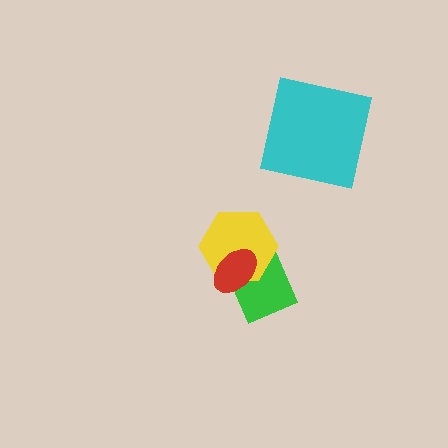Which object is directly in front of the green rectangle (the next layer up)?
The yellow hexagon is directly in front of the green rectangle.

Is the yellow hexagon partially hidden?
Yes, it is partially covered by another shape.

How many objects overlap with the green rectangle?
2 objects overlap with the green rectangle.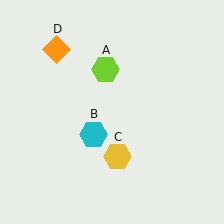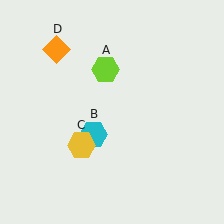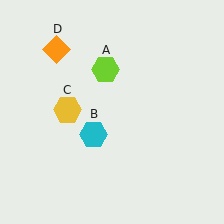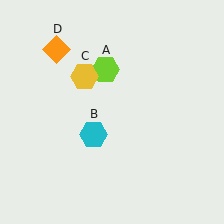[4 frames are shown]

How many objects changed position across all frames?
1 object changed position: yellow hexagon (object C).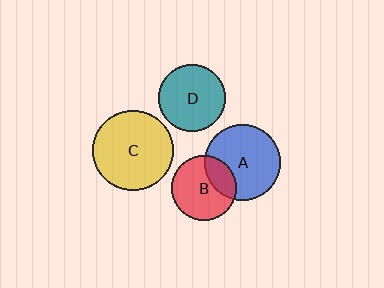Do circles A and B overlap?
Yes.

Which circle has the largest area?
Circle C (yellow).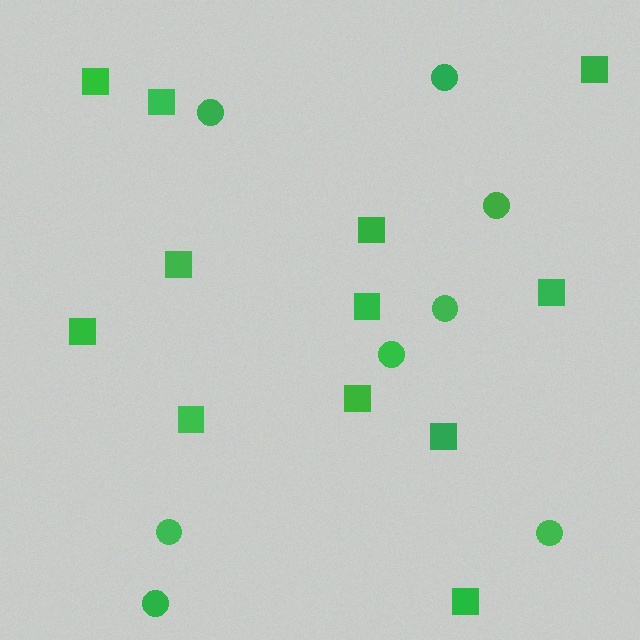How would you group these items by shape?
There are 2 groups: one group of squares (12) and one group of circles (8).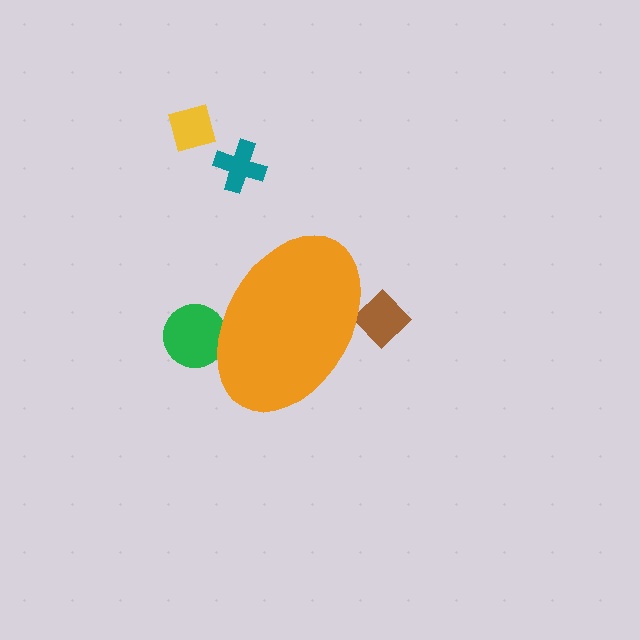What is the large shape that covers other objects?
An orange ellipse.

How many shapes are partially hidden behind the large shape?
2 shapes are partially hidden.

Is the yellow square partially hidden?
No, the yellow square is fully visible.